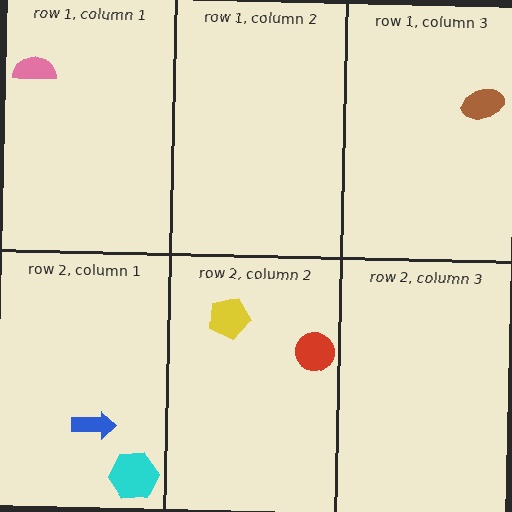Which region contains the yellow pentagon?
The row 2, column 2 region.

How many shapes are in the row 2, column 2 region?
2.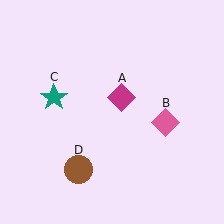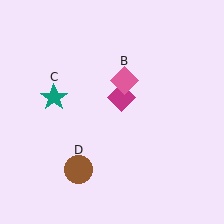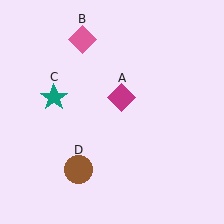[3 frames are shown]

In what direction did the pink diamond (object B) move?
The pink diamond (object B) moved up and to the left.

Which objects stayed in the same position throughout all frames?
Magenta diamond (object A) and teal star (object C) and brown circle (object D) remained stationary.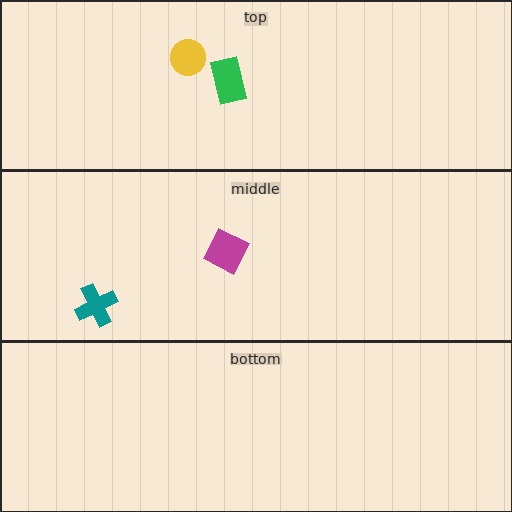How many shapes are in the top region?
2.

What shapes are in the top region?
The yellow circle, the green rectangle.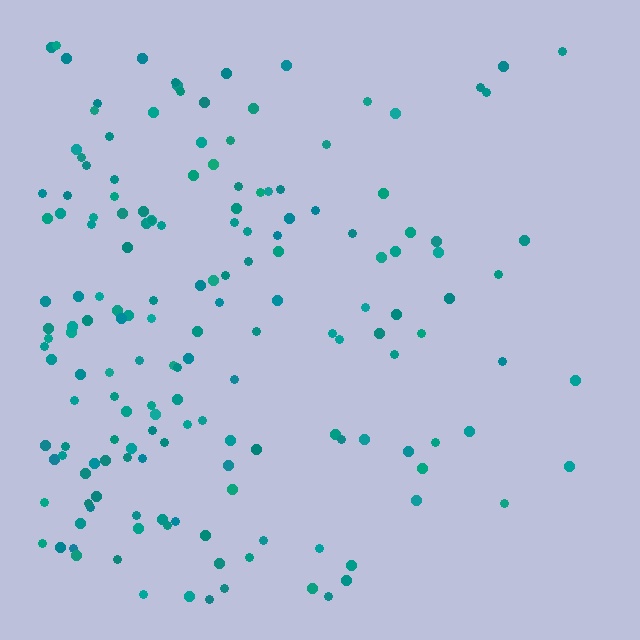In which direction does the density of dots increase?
From right to left, with the left side densest.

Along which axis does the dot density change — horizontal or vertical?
Horizontal.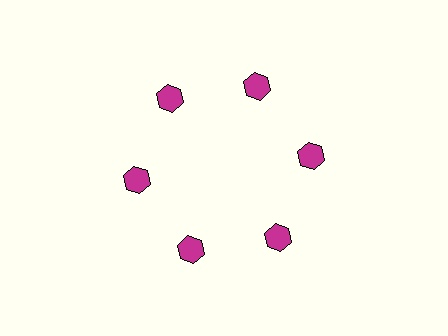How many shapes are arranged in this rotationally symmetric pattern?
There are 6 shapes, arranged in 6 groups of 1.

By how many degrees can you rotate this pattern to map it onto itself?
The pattern maps onto itself every 60 degrees of rotation.